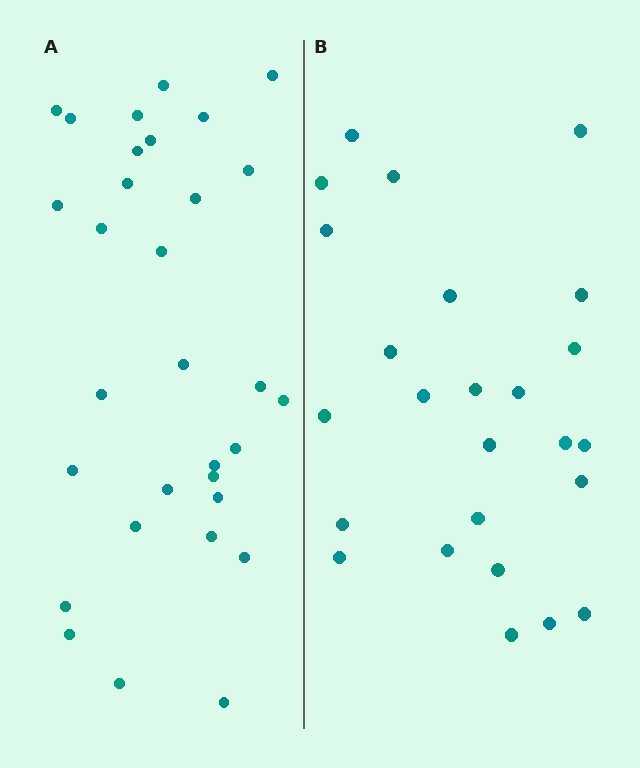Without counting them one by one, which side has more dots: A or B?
Region A (the left region) has more dots.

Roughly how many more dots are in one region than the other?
Region A has about 6 more dots than region B.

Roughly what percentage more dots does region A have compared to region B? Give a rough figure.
About 25% more.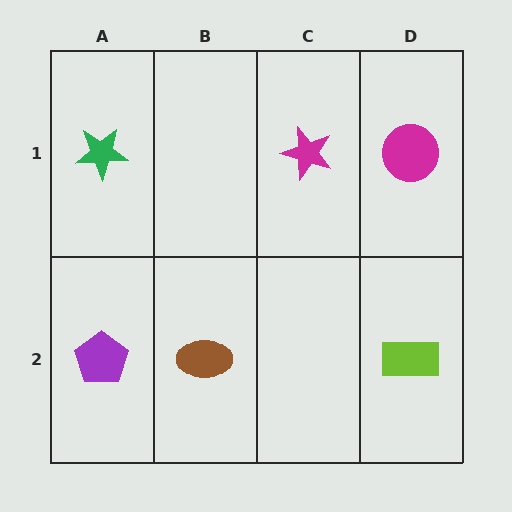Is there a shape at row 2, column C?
No, that cell is empty.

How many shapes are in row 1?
3 shapes.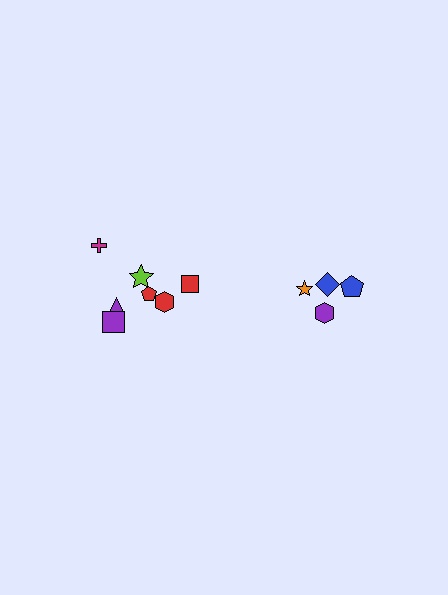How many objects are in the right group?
There are 4 objects.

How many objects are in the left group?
There are 7 objects.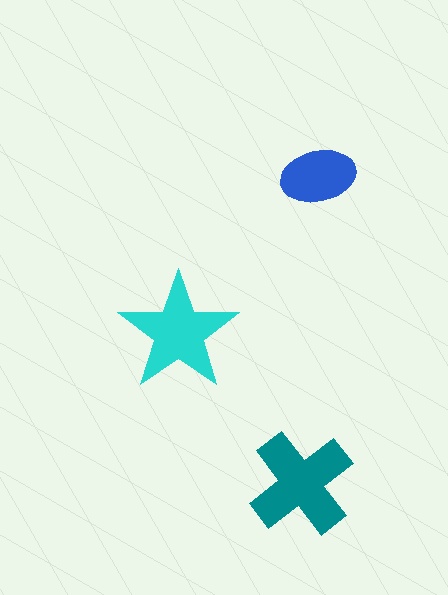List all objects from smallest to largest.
The blue ellipse, the cyan star, the teal cross.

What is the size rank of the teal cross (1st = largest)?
1st.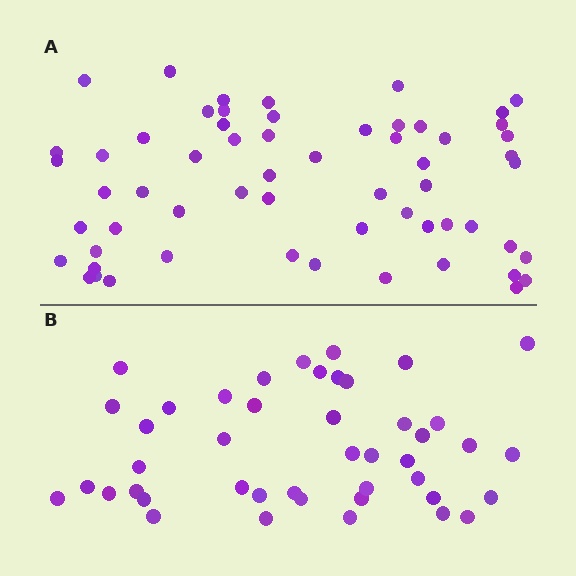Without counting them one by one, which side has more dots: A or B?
Region A (the top region) has more dots.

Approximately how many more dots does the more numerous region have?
Region A has approximately 15 more dots than region B.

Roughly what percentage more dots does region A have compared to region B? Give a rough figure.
About 35% more.